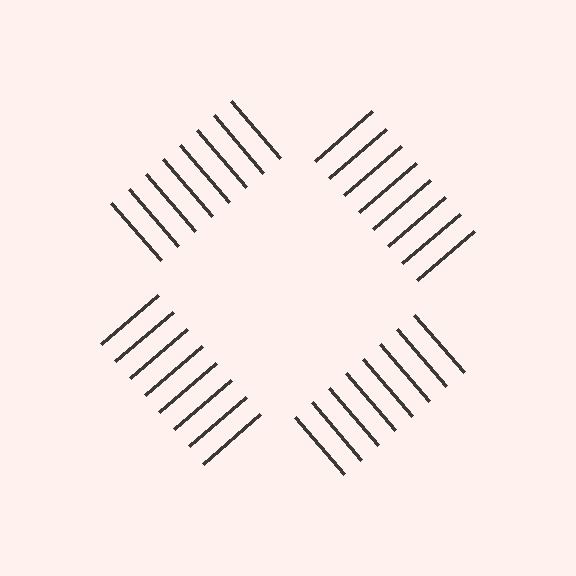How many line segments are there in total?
32 — 8 along each of the 4 edges.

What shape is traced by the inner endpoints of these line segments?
An illusory square — the line segments terminate on its edges but no continuous stroke is drawn.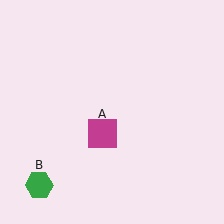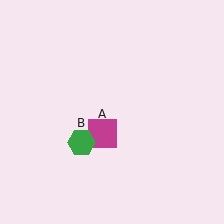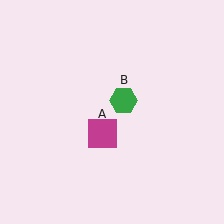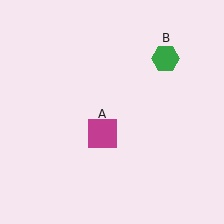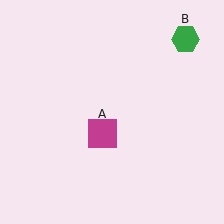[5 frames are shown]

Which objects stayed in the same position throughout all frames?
Magenta square (object A) remained stationary.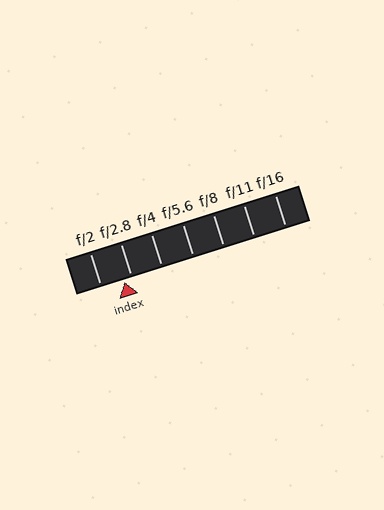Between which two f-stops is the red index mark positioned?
The index mark is between f/2 and f/2.8.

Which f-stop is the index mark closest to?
The index mark is closest to f/2.8.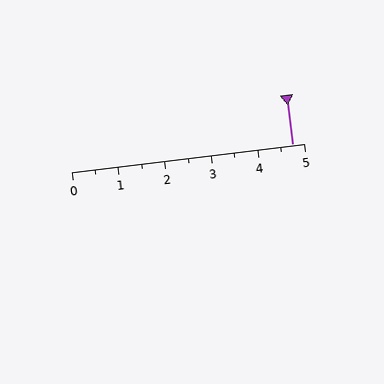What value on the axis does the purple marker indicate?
The marker indicates approximately 4.8.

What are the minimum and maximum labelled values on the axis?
The axis runs from 0 to 5.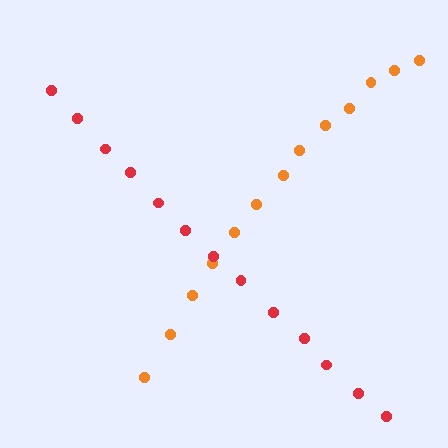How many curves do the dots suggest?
There are 2 distinct paths.